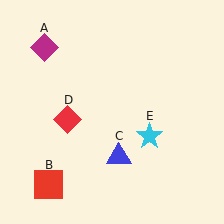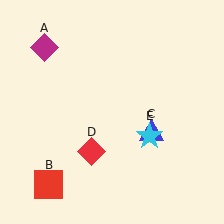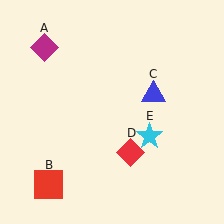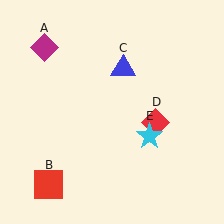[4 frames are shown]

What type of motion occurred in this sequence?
The blue triangle (object C), red diamond (object D) rotated counterclockwise around the center of the scene.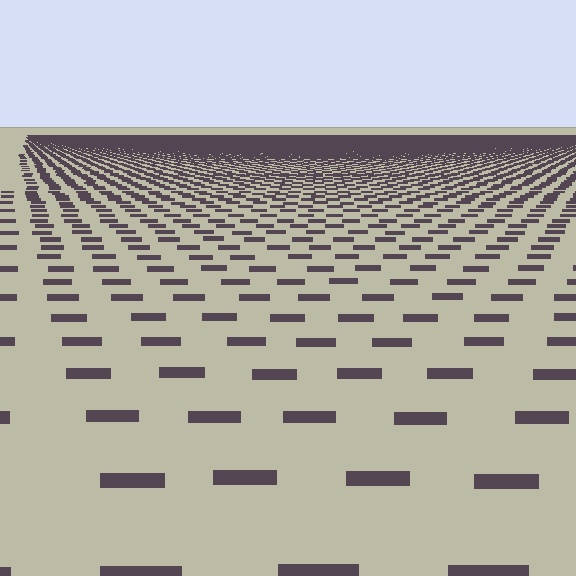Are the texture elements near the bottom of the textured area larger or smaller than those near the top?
Larger. Near the bottom, elements are closer to the viewer and appear at a bigger on-screen size.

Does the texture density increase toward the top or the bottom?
Density increases toward the top.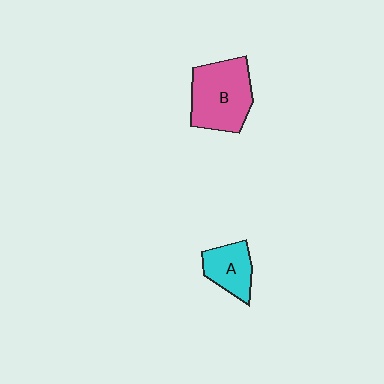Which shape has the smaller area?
Shape A (cyan).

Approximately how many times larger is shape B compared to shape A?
Approximately 1.8 times.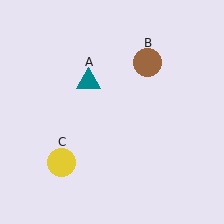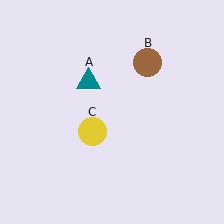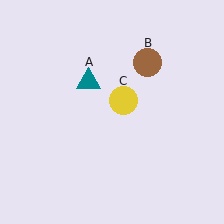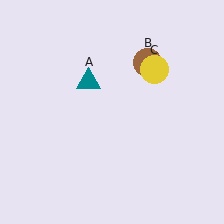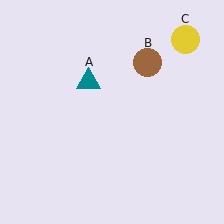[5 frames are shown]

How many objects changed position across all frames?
1 object changed position: yellow circle (object C).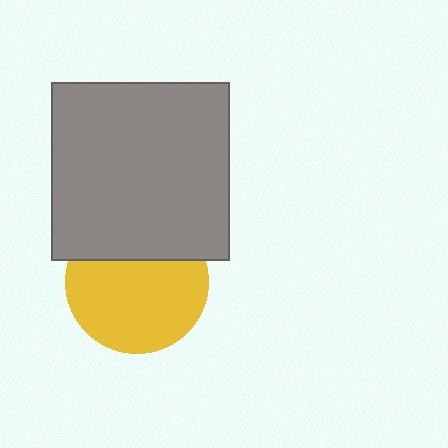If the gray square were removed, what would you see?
You would see the complete yellow circle.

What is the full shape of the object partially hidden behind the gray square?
The partially hidden object is a yellow circle.